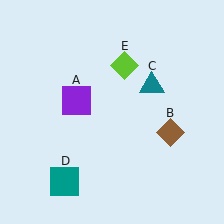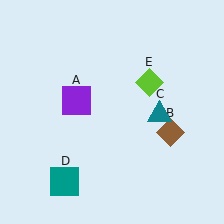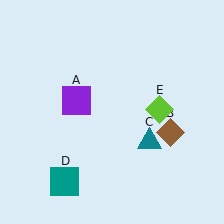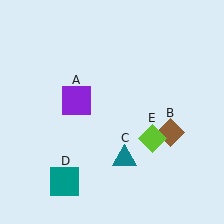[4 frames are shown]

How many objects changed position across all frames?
2 objects changed position: teal triangle (object C), lime diamond (object E).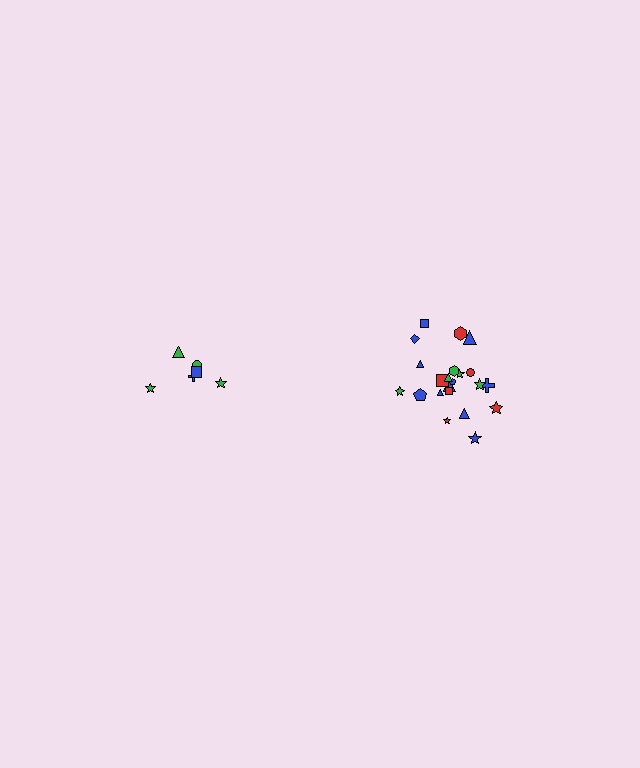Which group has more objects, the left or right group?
The right group.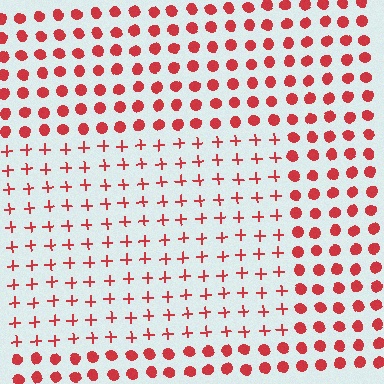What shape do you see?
I see a rectangle.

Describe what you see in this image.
The image is filled with small red elements arranged in a uniform grid. A rectangle-shaped region contains plus signs, while the surrounding area contains circles. The boundary is defined purely by the change in element shape.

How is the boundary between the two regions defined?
The boundary is defined by a change in element shape: plus signs inside vs. circles outside. All elements share the same color and spacing.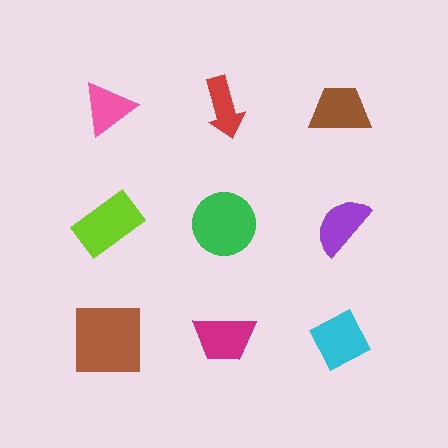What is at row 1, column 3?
A brown trapezoid.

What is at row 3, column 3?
A cyan diamond.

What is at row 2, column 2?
A green circle.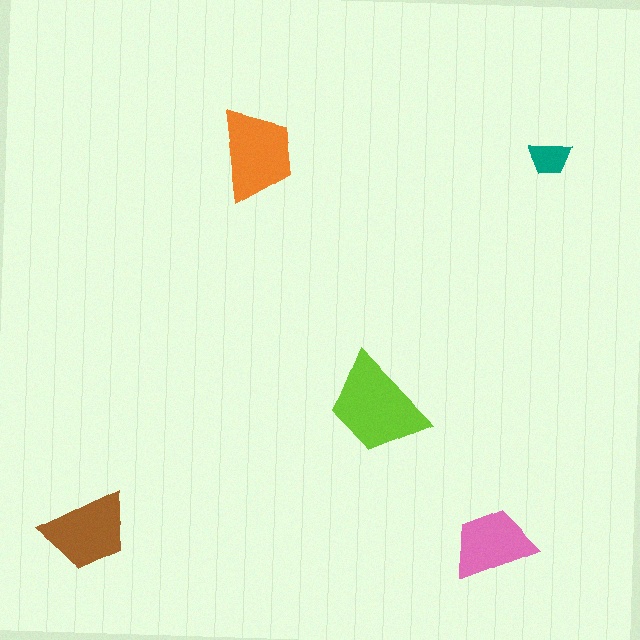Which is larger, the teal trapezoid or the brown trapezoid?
The brown one.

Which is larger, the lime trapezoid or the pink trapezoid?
The lime one.